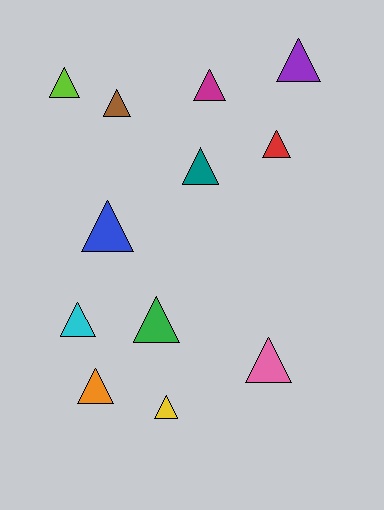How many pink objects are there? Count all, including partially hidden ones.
There is 1 pink object.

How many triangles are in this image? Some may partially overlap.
There are 12 triangles.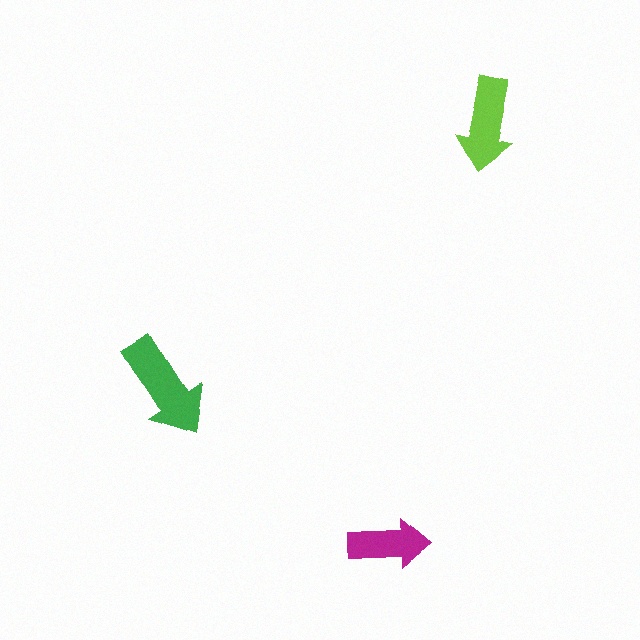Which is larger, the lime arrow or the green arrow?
The green one.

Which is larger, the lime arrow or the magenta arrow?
The lime one.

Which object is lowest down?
The magenta arrow is bottommost.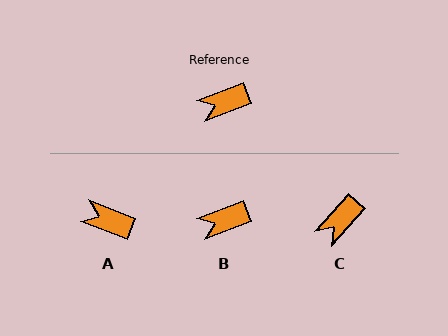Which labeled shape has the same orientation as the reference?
B.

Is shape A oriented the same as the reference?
No, it is off by about 42 degrees.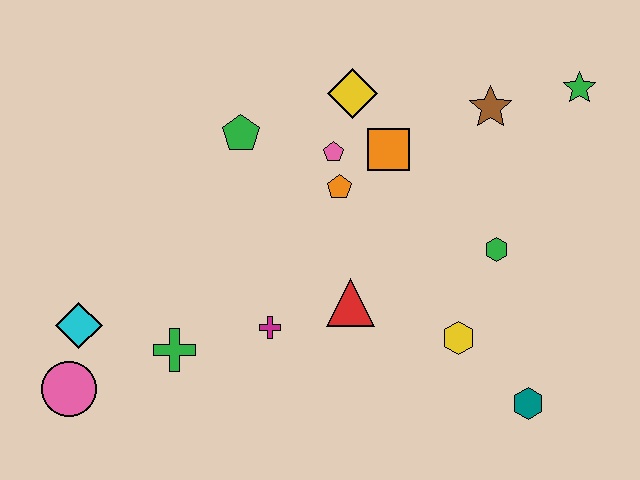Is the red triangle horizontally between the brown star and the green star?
No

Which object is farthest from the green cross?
The green star is farthest from the green cross.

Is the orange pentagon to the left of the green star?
Yes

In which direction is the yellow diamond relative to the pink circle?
The yellow diamond is above the pink circle.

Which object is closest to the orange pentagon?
The pink pentagon is closest to the orange pentagon.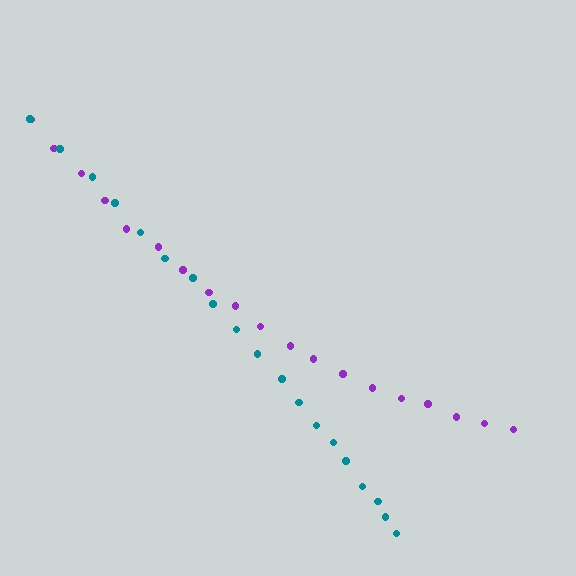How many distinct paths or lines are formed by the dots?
There are 2 distinct paths.